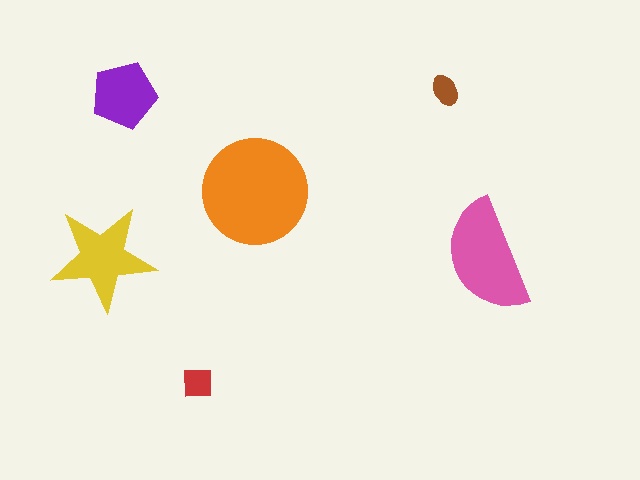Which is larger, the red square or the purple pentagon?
The purple pentagon.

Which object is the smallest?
The brown ellipse.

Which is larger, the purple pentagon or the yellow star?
The yellow star.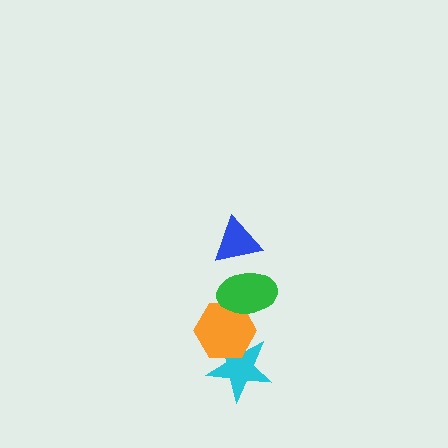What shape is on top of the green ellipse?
The blue triangle is on top of the green ellipse.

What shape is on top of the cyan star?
The orange hexagon is on top of the cyan star.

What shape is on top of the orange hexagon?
The green ellipse is on top of the orange hexagon.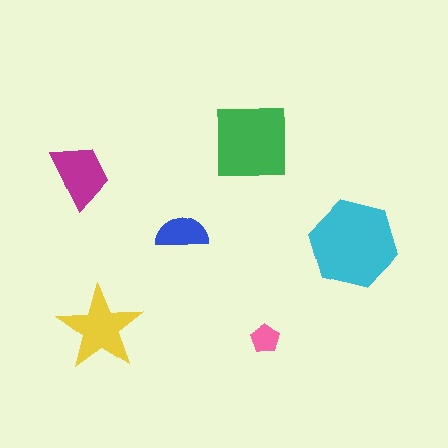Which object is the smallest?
The pink pentagon.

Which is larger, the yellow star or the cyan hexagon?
The cyan hexagon.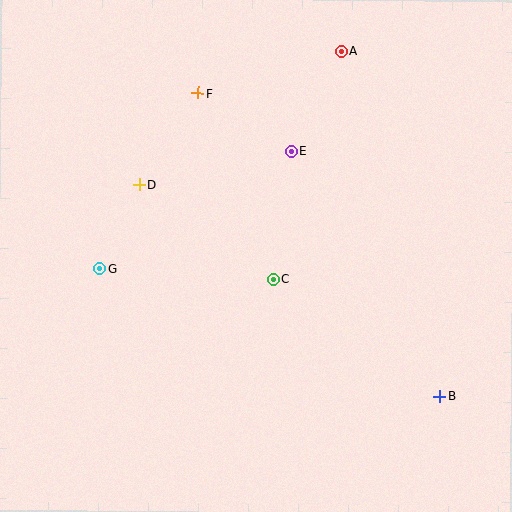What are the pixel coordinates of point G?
Point G is at (99, 268).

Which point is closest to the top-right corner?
Point A is closest to the top-right corner.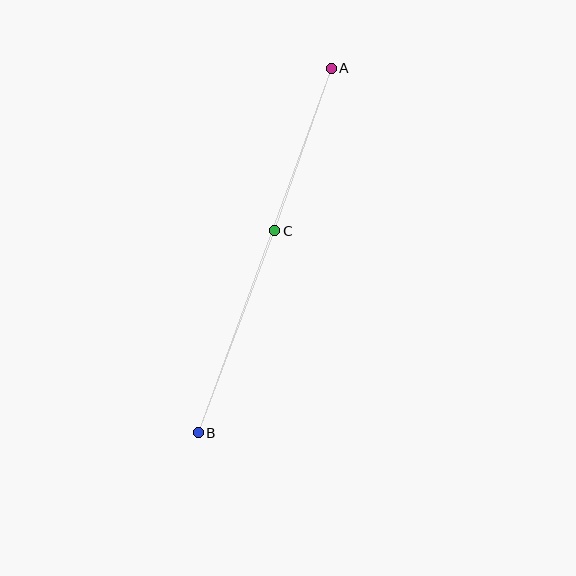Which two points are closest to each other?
Points A and C are closest to each other.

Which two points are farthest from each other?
Points A and B are farthest from each other.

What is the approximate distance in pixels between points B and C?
The distance between B and C is approximately 216 pixels.